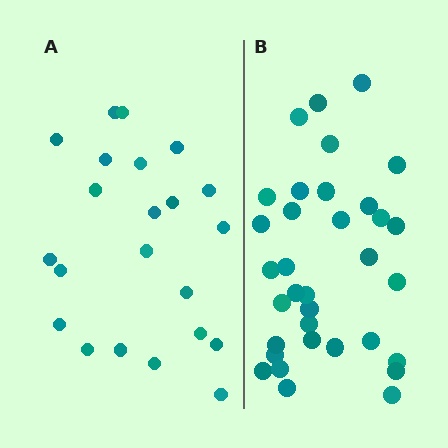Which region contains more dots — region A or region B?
Region B (the right region) has more dots.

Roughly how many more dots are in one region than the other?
Region B has roughly 12 or so more dots than region A.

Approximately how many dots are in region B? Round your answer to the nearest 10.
About 30 dots. (The exact count is 34, which rounds to 30.)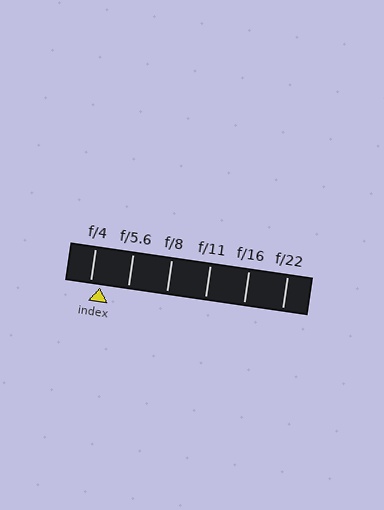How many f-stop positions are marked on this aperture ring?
There are 6 f-stop positions marked.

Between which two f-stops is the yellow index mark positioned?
The index mark is between f/4 and f/5.6.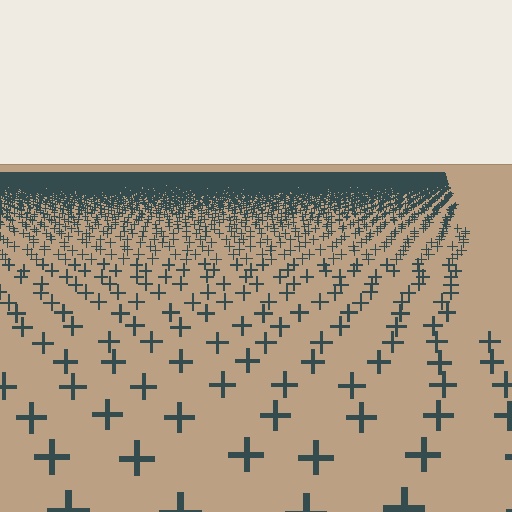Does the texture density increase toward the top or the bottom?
Density increases toward the top.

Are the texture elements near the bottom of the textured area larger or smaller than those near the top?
Larger. Near the bottom, elements are closer to the viewer and appear at a bigger on-screen size.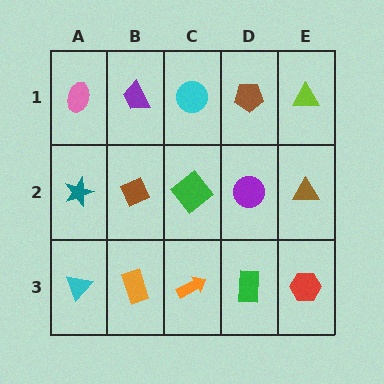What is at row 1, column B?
A purple trapezoid.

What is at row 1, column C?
A cyan circle.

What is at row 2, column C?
A green diamond.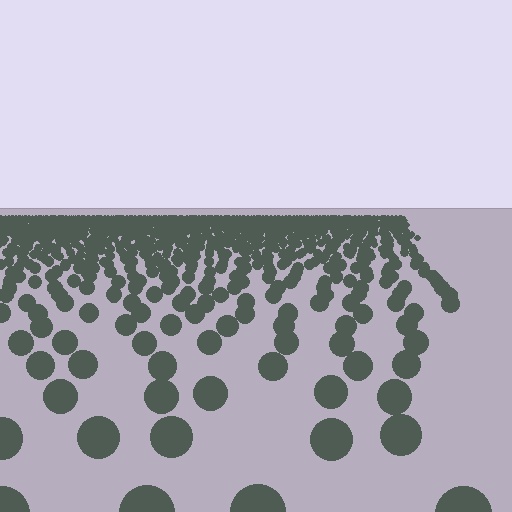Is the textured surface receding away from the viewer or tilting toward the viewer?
The surface is receding away from the viewer. Texture elements get smaller and denser toward the top.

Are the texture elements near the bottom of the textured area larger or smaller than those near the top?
Larger. Near the bottom, elements are closer to the viewer and appear at a bigger on-screen size.